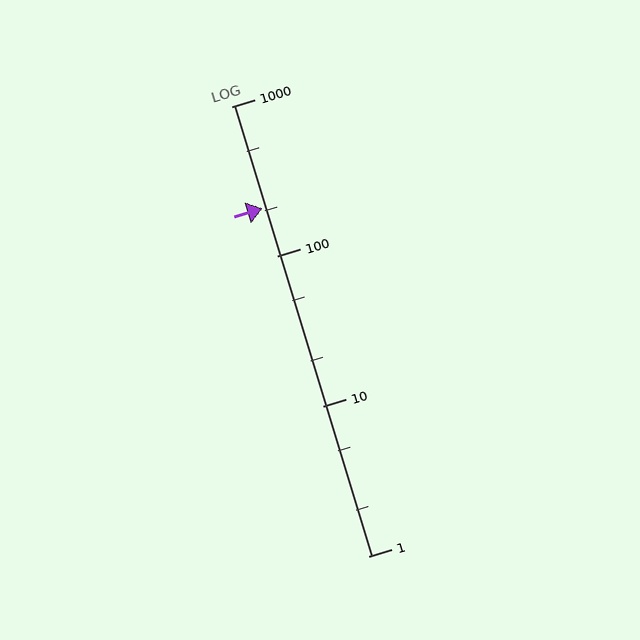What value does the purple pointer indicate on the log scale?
The pointer indicates approximately 210.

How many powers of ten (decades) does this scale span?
The scale spans 3 decades, from 1 to 1000.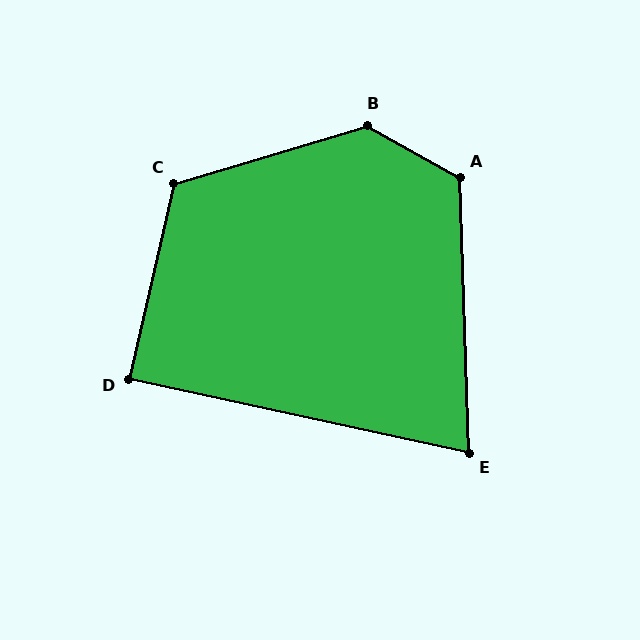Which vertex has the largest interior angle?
B, at approximately 134 degrees.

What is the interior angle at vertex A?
Approximately 121 degrees (obtuse).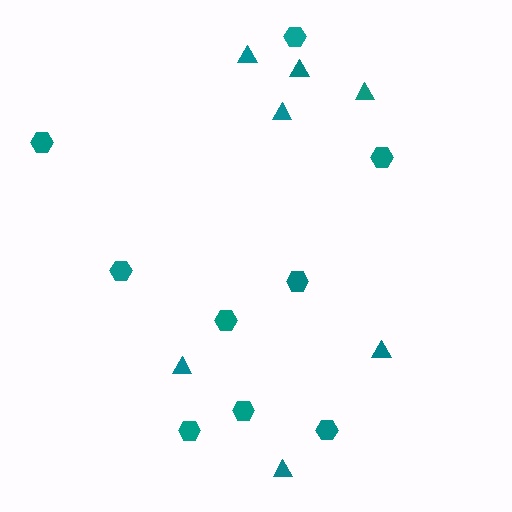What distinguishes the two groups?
There are 2 groups: one group of hexagons (9) and one group of triangles (7).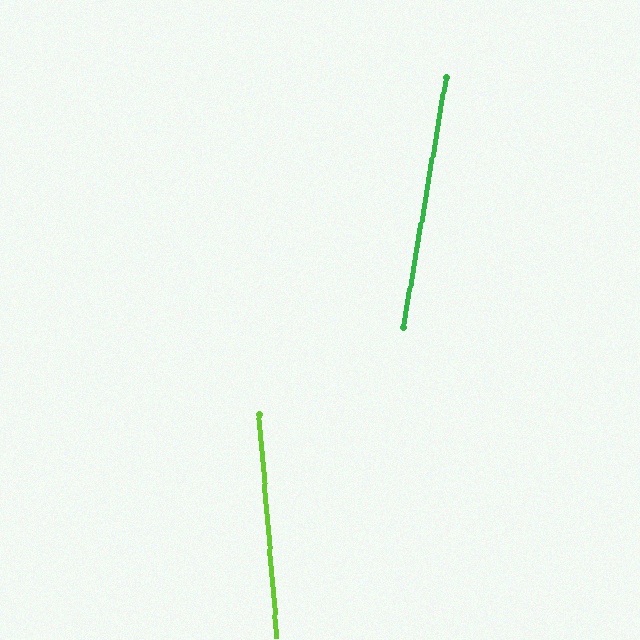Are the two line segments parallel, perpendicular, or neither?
Neither parallel nor perpendicular — they differ by about 14°.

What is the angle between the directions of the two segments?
Approximately 14 degrees.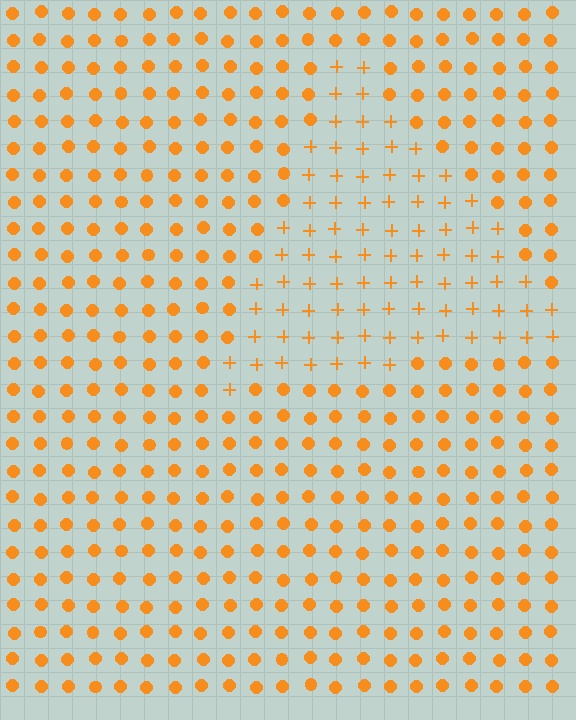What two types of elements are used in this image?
The image uses plus signs inside the triangle region and circles outside it.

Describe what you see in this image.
The image is filled with small orange elements arranged in a uniform grid. A triangle-shaped region contains plus signs, while the surrounding area contains circles. The boundary is defined purely by the change in element shape.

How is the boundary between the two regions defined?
The boundary is defined by a change in element shape: plus signs inside vs. circles outside. All elements share the same color and spacing.